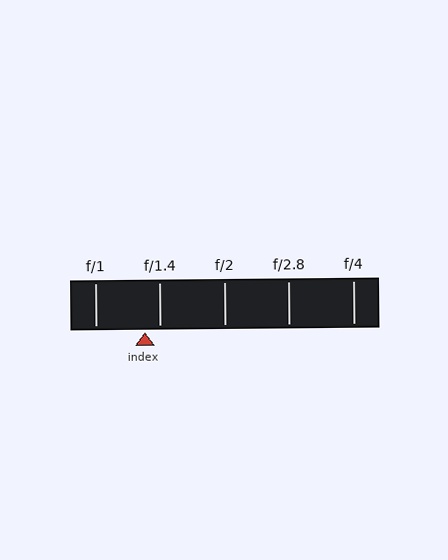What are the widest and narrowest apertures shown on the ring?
The widest aperture shown is f/1 and the narrowest is f/4.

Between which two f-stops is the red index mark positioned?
The index mark is between f/1 and f/1.4.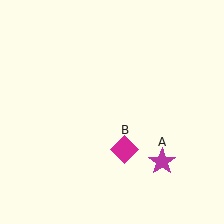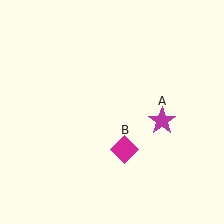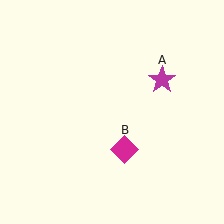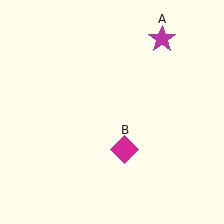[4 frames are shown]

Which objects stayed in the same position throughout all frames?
Magenta diamond (object B) remained stationary.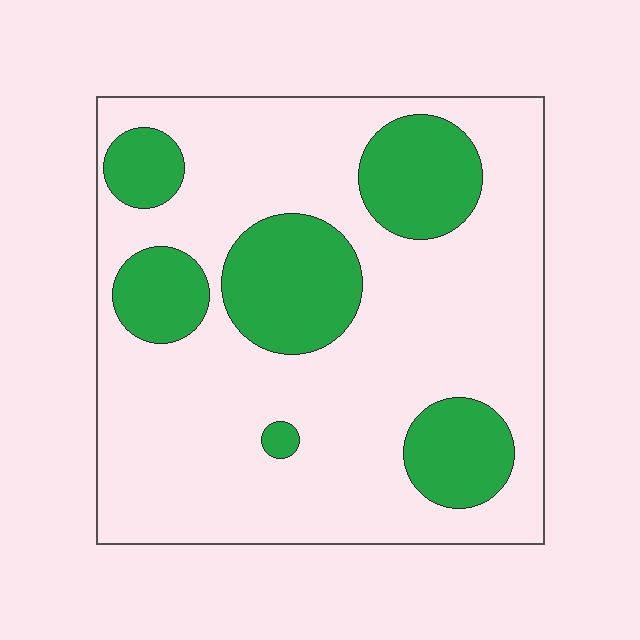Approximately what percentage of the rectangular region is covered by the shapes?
Approximately 25%.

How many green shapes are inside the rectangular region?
6.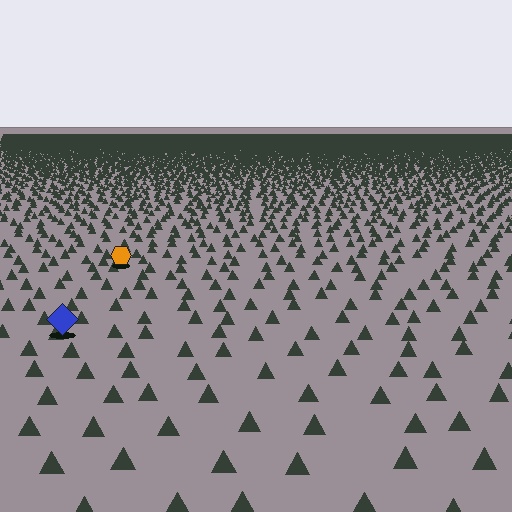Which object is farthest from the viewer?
The orange hexagon is farthest from the viewer. It appears smaller and the ground texture around it is denser.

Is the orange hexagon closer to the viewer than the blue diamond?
No. The blue diamond is closer — you can tell from the texture gradient: the ground texture is coarser near it.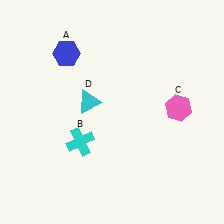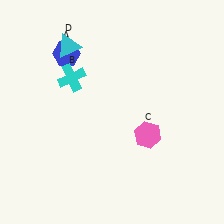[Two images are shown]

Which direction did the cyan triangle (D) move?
The cyan triangle (D) moved up.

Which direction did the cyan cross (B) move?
The cyan cross (B) moved up.